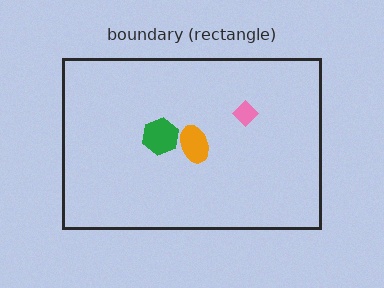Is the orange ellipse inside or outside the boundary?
Inside.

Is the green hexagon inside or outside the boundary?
Inside.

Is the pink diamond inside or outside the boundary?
Inside.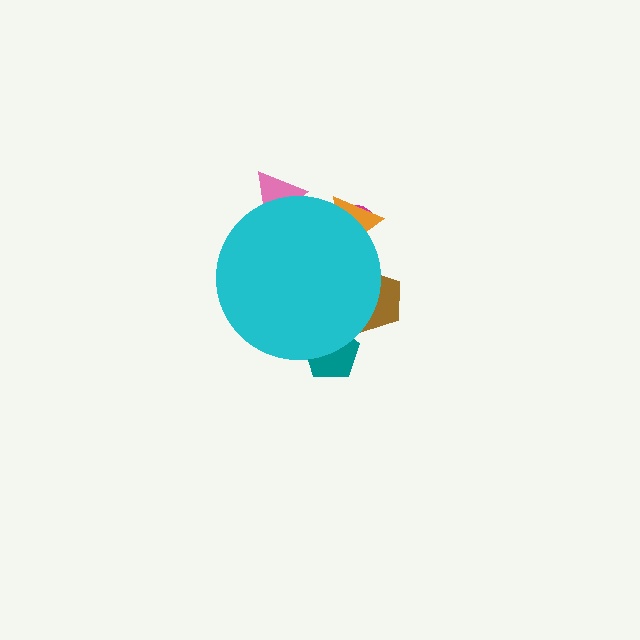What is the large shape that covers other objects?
A cyan circle.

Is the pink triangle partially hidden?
Yes, the pink triangle is partially hidden behind the cyan circle.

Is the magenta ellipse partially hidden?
Yes, the magenta ellipse is partially hidden behind the cyan circle.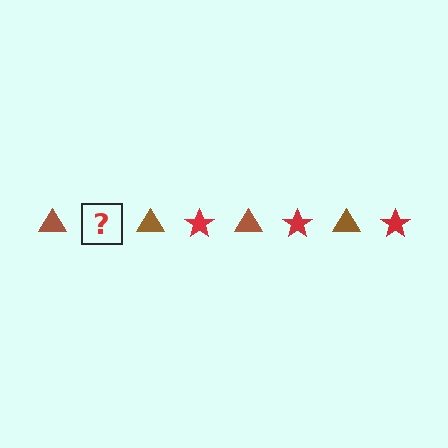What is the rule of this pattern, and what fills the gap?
The rule is that the pattern alternates between brown triangle and red star. The gap should be filled with a red star.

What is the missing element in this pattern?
The missing element is a red star.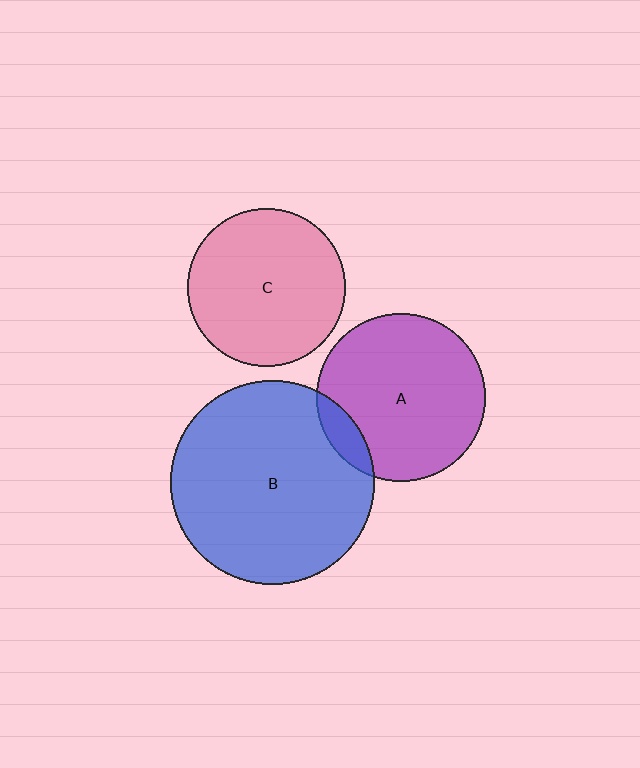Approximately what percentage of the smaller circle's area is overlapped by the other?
Approximately 10%.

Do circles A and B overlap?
Yes.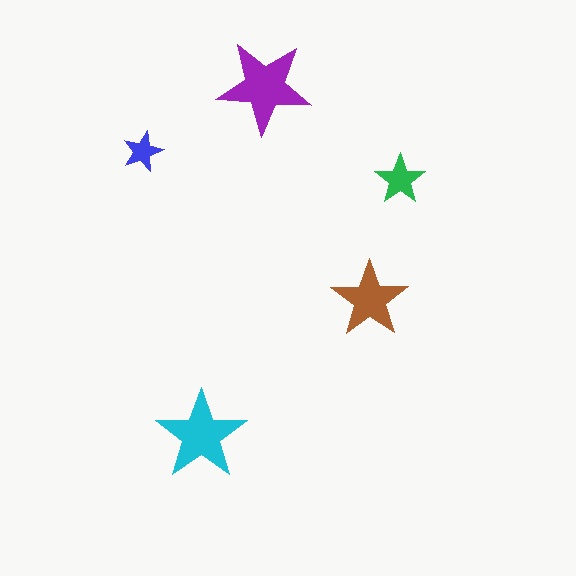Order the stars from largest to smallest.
the purple one, the cyan one, the brown one, the green one, the blue one.